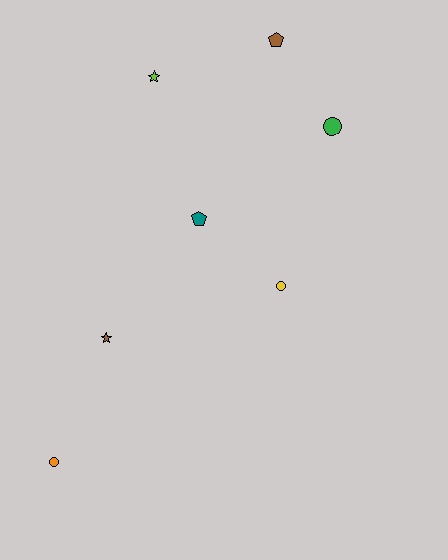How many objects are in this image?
There are 7 objects.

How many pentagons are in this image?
There are 2 pentagons.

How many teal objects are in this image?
There is 1 teal object.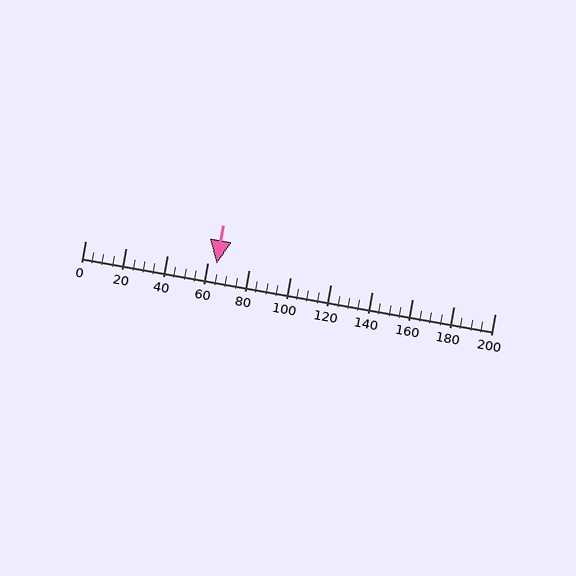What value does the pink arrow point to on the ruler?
The pink arrow points to approximately 64.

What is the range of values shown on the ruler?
The ruler shows values from 0 to 200.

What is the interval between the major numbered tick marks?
The major tick marks are spaced 20 units apart.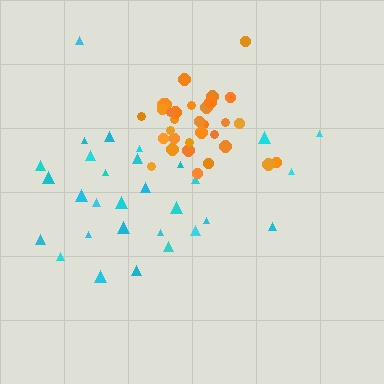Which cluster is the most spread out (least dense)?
Cyan.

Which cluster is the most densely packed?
Orange.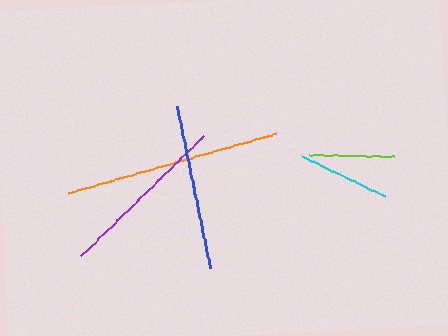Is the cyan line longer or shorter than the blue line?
The blue line is longer than the cyan line.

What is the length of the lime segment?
The lime segment is approximately 84 pixels long.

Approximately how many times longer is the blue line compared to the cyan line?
The blue line is approximately 1.8 times the length of the cyan line.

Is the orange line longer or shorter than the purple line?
The orange line is longer than the purple line.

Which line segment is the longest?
The orange line is the longest at approximately 217 pixels.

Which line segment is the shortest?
The lime line is the shortest at approximately 84 pixels.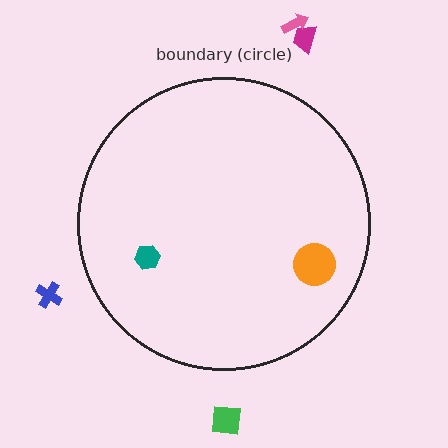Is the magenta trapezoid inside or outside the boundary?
Outside.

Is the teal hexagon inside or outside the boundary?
Inside.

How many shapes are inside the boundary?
2 inside, 4 outside.